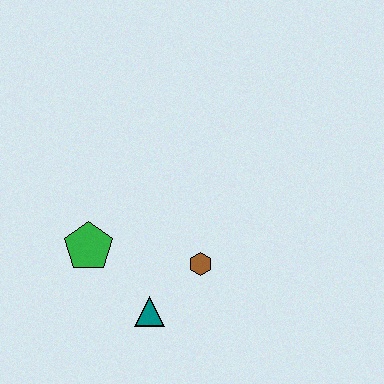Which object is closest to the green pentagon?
The teal triangle is closest to the green pentagon.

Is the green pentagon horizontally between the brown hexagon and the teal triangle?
No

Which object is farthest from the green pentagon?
The brown hexagon is farthest from the green pentagon.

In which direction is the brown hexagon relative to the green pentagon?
The brown hexagon is to the right of the green pentagon.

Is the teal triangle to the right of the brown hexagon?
No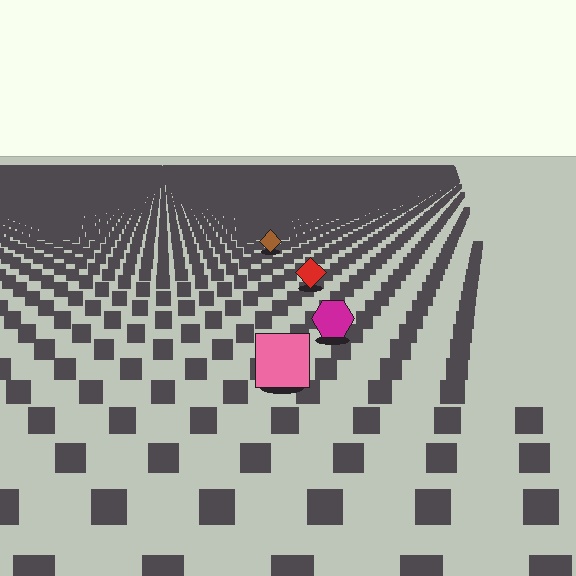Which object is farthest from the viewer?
The brown diamond is farthest from the viewer. It appears smaller and the ground texture around it is denser.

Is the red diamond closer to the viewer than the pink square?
No. The pink square is closer — you can tell from the texture gradient: the ground texture is coarser near it.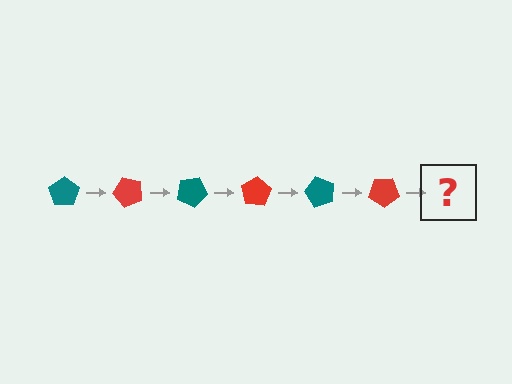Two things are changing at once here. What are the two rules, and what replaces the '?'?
The two rules are that it rotates 50 degrees each step and the color cycles through teal and red. The '?' should be a teal pentagon, rotated 300 degrees from the start.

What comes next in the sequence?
The next element should be a teal pentagon, rotated 300 degrees from the start.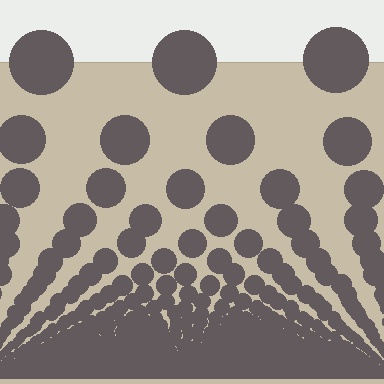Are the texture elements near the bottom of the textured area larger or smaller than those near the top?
Smaller. The gradient is inverted — elements near the bottom are smaller and denser.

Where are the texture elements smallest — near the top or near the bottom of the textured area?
Near the bottom.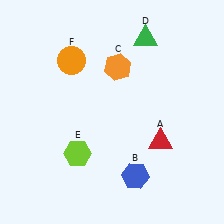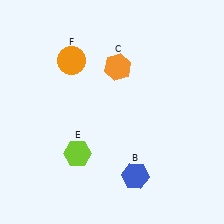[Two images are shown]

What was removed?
The green triangle (D), the red triangle (A) were removed in Image 2.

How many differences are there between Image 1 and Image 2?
There are 2 differences between the two images.